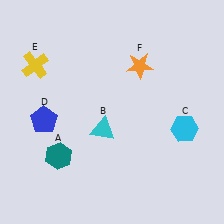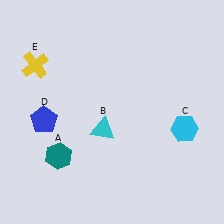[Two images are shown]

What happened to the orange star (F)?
The orange star (F) was removed in Image 2. It was in the top-right area of Image 1.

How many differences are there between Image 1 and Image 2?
There is 1 difference between the two images.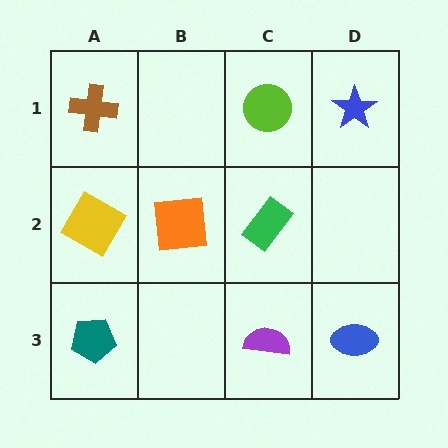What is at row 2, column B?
An orange square.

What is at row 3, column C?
A purple semicircle.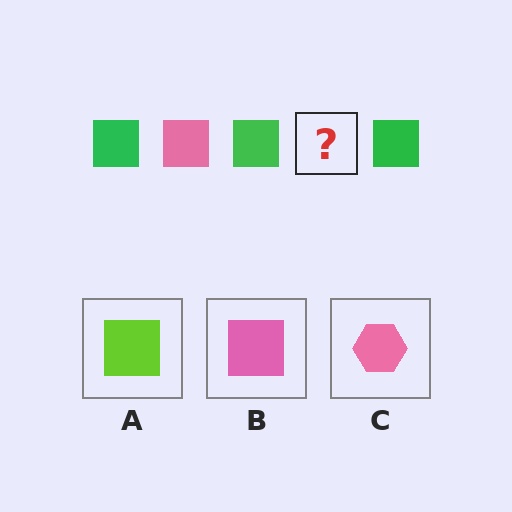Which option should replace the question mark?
Option B.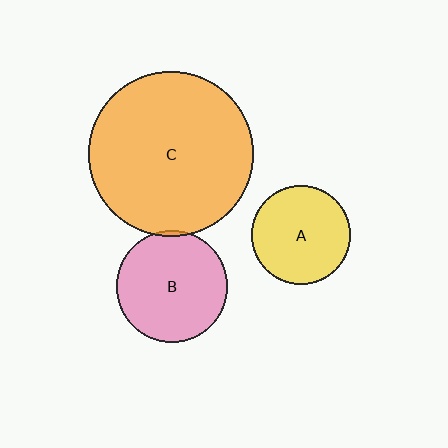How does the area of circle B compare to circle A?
Approximately 1.3 times.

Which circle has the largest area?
Circle C (orange).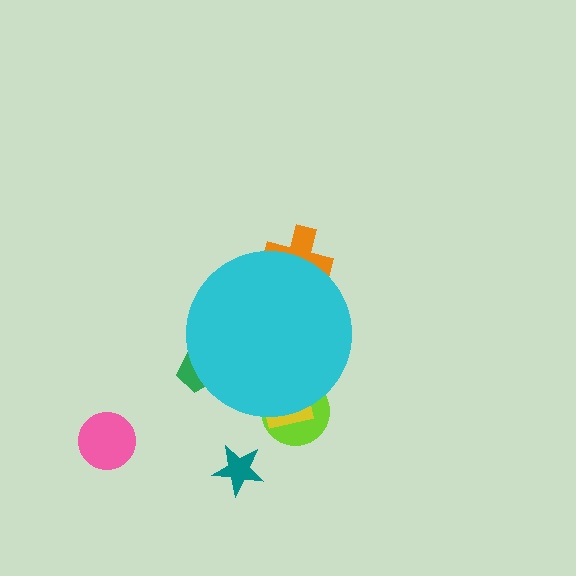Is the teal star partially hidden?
No, the teal star is fully visible.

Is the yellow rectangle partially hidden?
Yes, the yellow rectangle is partially hidden behind the cyan circle.